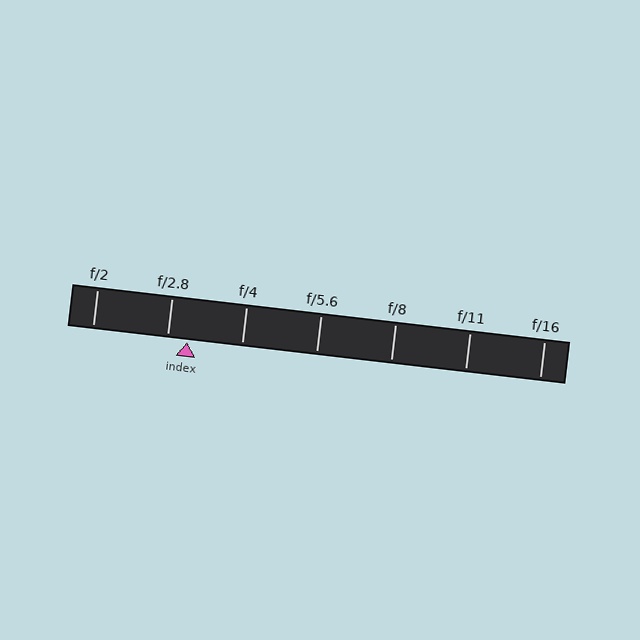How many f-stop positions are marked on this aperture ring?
There are 7 f-stop positions marked.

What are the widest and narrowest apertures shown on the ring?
The widest aperture shown is f/2 and the narrowest is f/16.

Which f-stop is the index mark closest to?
The index mark is closest to f/2.8.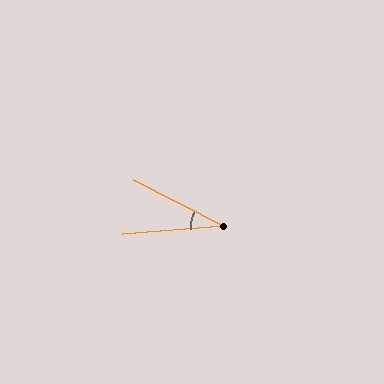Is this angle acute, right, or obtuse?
It is acute.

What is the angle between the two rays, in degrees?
Approximately 31 degrees.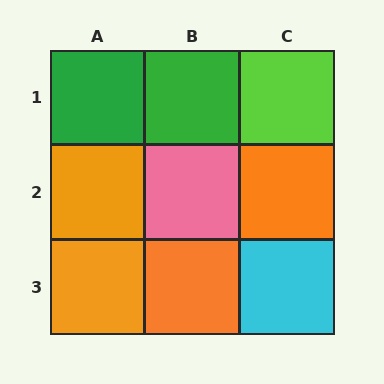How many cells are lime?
1 cell is lime.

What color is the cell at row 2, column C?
Orange.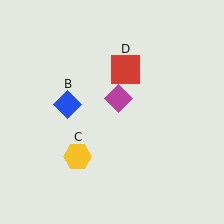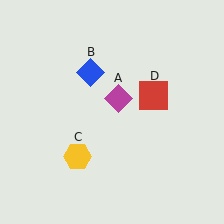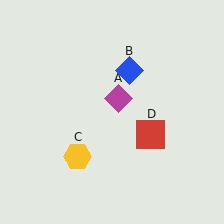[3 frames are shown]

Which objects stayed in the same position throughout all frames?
Magenta diamond (object A) and yellow hexagon (object C) remained stationary.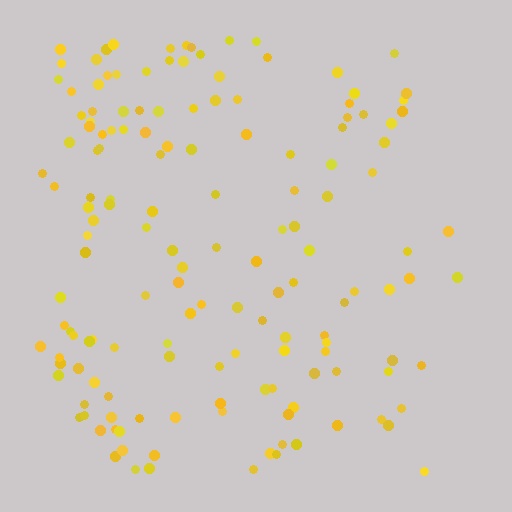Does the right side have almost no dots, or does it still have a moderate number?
Still a moderate number, just noticeably fewer than the left.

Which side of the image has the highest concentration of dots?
The left.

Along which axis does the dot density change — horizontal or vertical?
Horizontal.